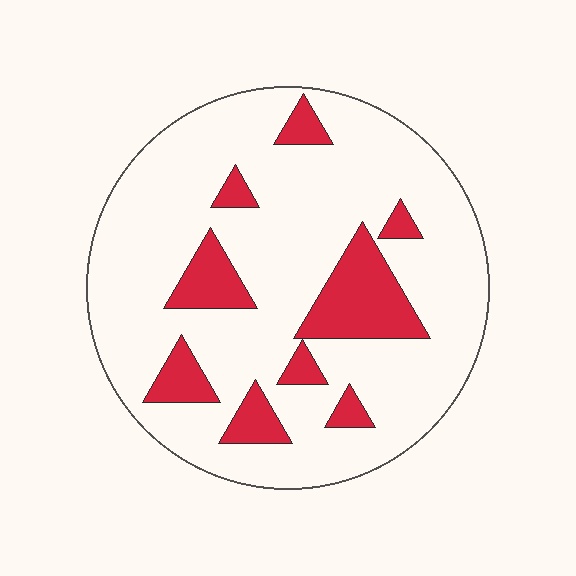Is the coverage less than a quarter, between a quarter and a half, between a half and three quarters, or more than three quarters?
Less than a quarter.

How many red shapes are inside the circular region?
9.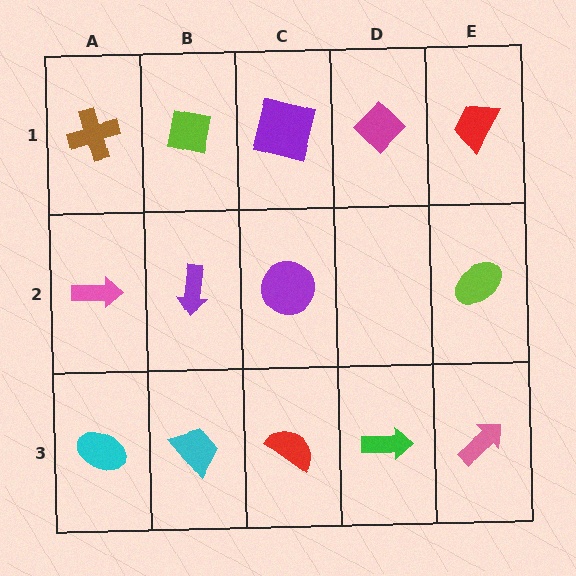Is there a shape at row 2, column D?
No, that cell is empty.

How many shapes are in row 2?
4 shapes.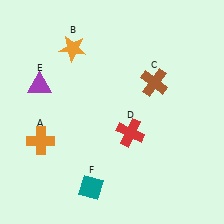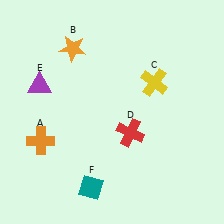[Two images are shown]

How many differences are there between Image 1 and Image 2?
There is 1 difference between the two images.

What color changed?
The cross (C) changed from brown in Image 1 to yellow in Image 2.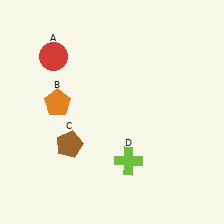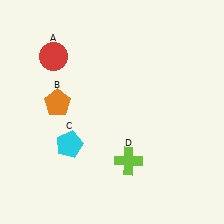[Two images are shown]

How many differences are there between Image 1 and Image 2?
There is 1 difference between the two images.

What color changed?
The pentagon (C) changed from brown in Image 1 to cyan in Image 2.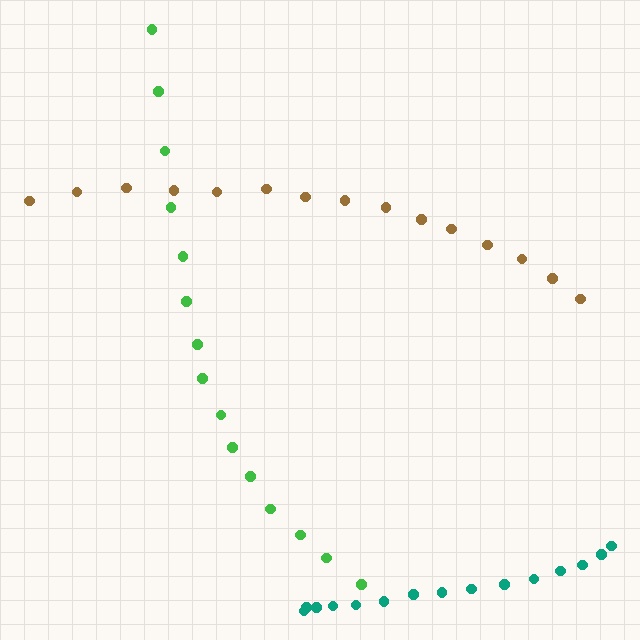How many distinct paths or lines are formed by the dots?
There are 3 distinct paths.